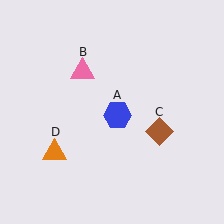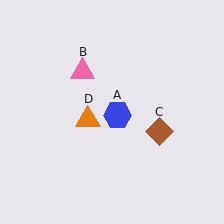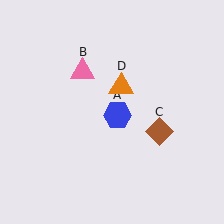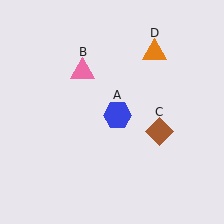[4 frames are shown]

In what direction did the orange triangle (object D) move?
The orange triangle (object D) moved up and to the right.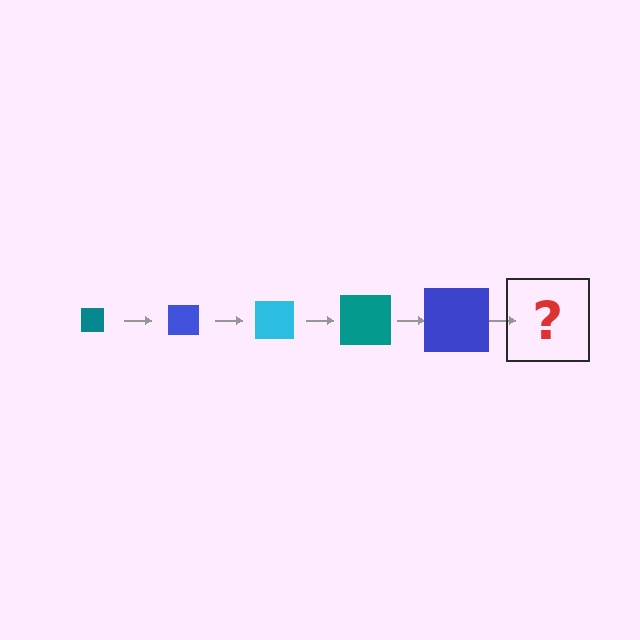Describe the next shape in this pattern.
It should be a cyan square, larger than the previous one.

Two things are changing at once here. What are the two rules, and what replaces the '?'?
The two rules are that the square grows larger each step and the color cycles through teal, blue, and cyan. The '?' should be a cyan square, larger than the previous one.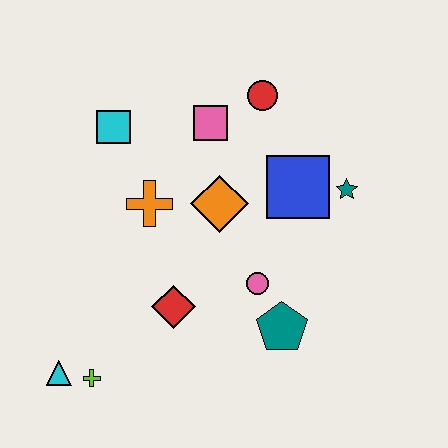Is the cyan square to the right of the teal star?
No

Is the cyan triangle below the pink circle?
Yes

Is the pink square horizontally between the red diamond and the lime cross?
No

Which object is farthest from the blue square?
The cyan triangle is farthest from the blue square.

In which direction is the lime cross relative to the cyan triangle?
The lime cross is to the right of the cyan triangle.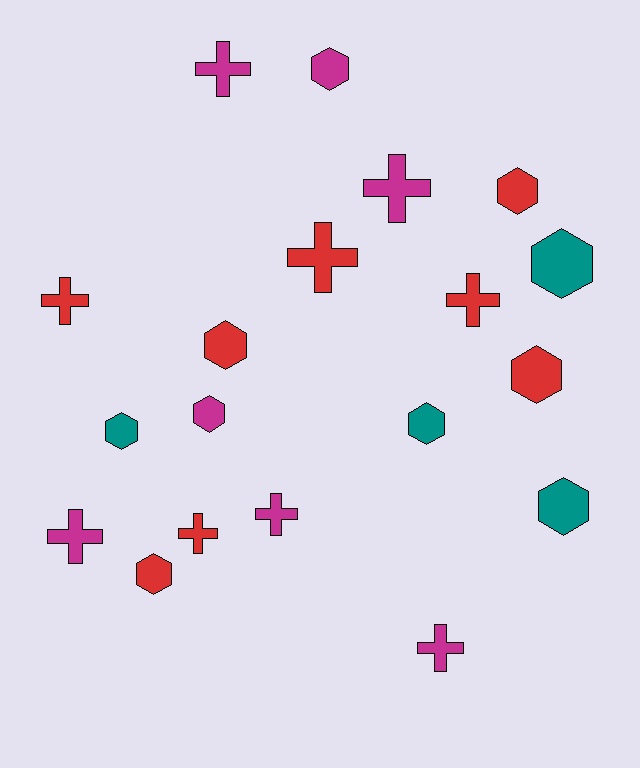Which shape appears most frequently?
Hexagon, with 10 objects.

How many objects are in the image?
There are 19 objects.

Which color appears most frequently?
Red, with 8 objects.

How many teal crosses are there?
There are no teal crosses.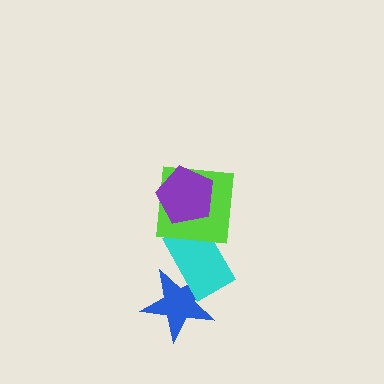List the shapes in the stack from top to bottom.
From top to bottom: the purple pentagon, the lime square, the cyan rectangle, the blue star.